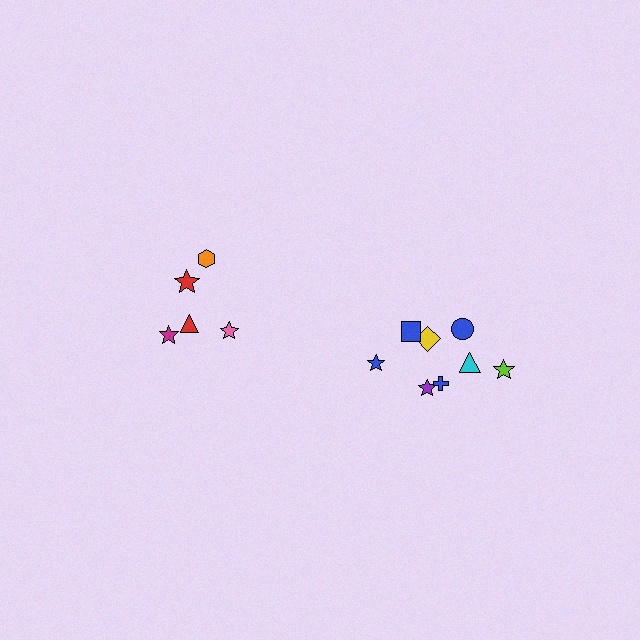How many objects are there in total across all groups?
There are 13 objects.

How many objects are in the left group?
There are 5 objects.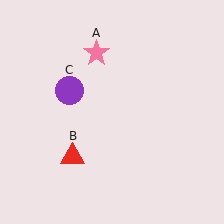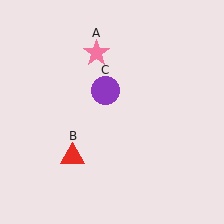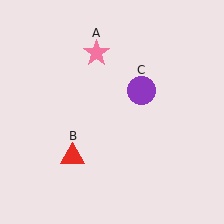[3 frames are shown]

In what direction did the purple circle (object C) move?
The purple circle (object C) moved right.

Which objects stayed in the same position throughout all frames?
Pink star (object A) and red triangle (object B) remained stationary.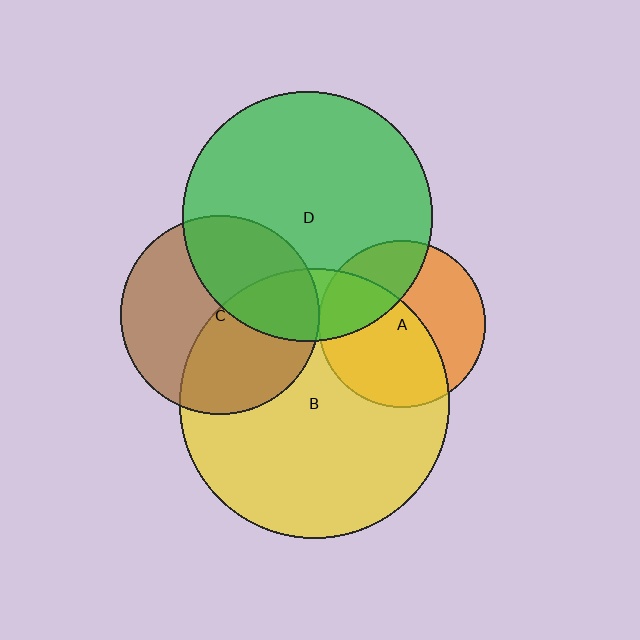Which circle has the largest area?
Circle B (yellow).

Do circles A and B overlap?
Yes.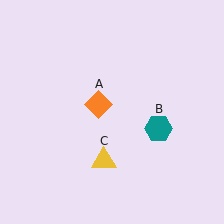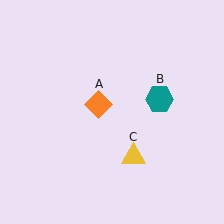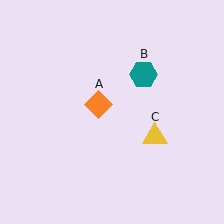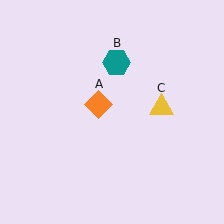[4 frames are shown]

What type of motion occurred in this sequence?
The teal hexagon (object B), yellow triangle (object C) rotated counterclockwise around the center of the scene.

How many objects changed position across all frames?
2 objects changed position: teal hexagon (object B), yellow triangle (object C).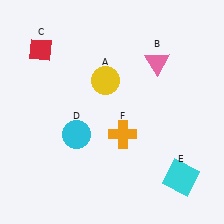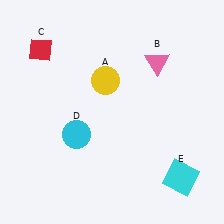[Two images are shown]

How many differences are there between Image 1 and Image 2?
There is 1 difference between the two images.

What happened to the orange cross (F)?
The orange cross (F) was removed in Image 2. It was in the bottom-right area of Image 1.